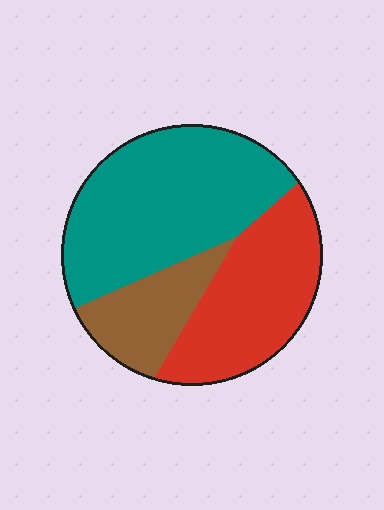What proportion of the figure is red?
Red covers 33% of the figure.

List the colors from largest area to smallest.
From largest to smallest: teal, red, brown.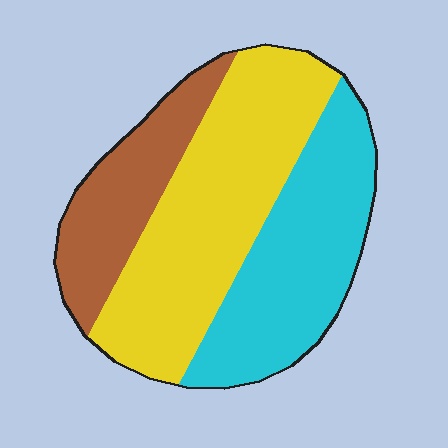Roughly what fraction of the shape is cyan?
Cyan takes up about one third (1/3) of the shape.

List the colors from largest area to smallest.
From largest to smallest: yellow, cyan, brown.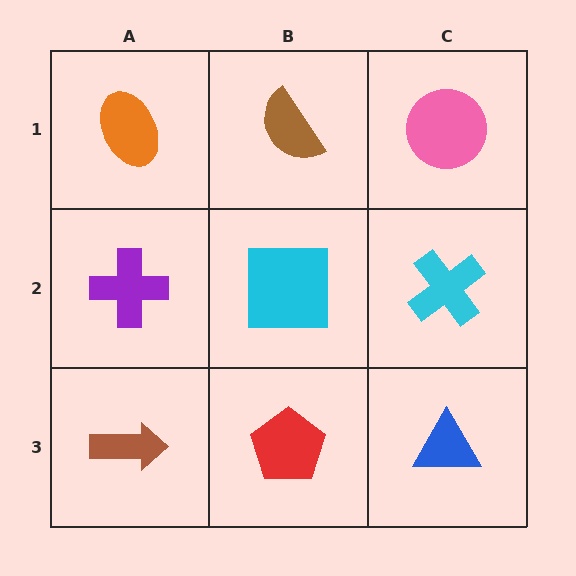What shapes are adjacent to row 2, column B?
A brown semicircle (row 1, column B), a red pentagon (row 3, column B), a purple cross (row 2, column A), a cyan cross (row 2, column C).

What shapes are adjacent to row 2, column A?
An orange ellipse (row 1, column A), a brown arrow (row 3, column A), a cyan square (row 2, column B).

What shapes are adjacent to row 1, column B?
A cyan square (row 2, column B), an orange ellipse (row 1, column A), a pink circle (row 1, column C).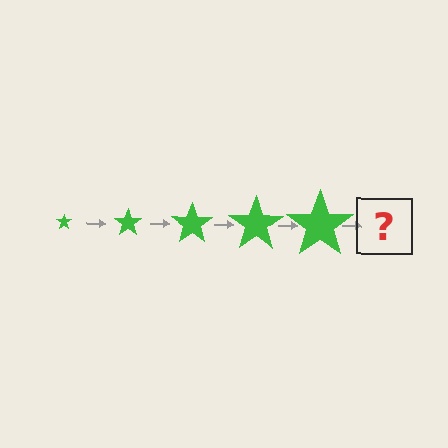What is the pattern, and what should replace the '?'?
The pattern is that the star gets progressively larger each step. The '?' should be a green star, larger than the previous one.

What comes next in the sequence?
The next element should be a green star, larger than the previous one.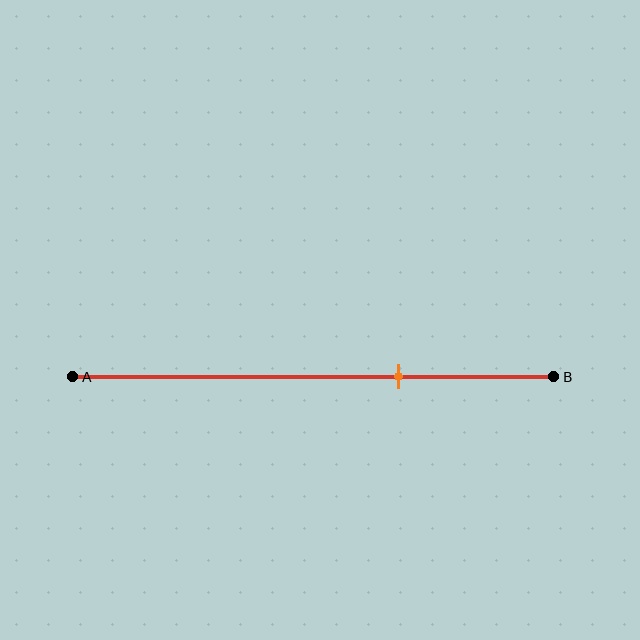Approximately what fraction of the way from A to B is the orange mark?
The orange mark is approximately 70% of the way from A to B.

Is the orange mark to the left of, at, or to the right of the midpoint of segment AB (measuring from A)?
The orange mark is to the right of the midpoint of segment AB.